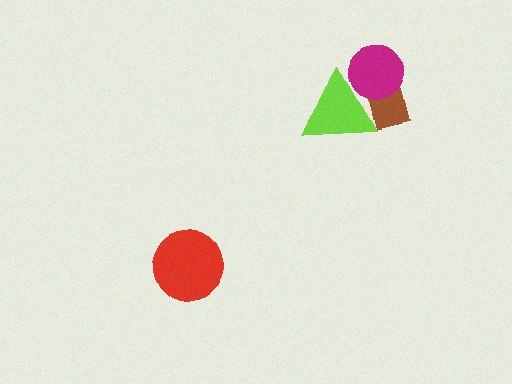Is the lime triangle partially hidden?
Yes, it is partially covered by another shape.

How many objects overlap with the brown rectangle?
2 objects overlap with the brown rectangle.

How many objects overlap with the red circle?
0 objects overlap with the red circle.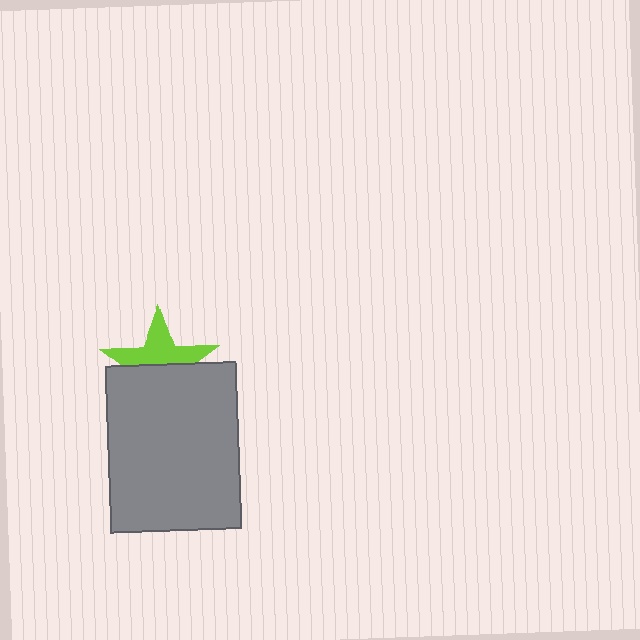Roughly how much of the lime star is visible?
About half of it is visible (roughly 48%).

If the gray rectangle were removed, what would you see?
You would see the complete lime star.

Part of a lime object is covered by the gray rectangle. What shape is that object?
It is a star.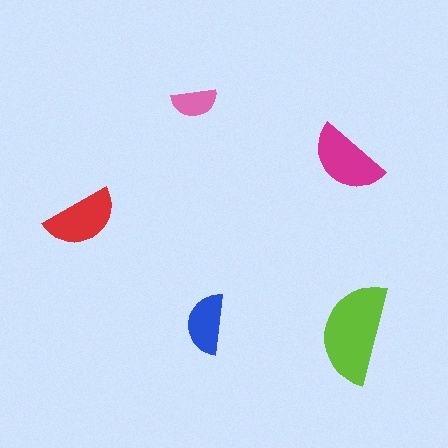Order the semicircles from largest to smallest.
the lime one, the magenta one, the red one, the blue one, the pink one.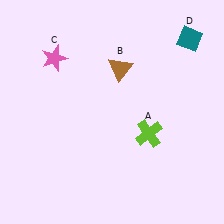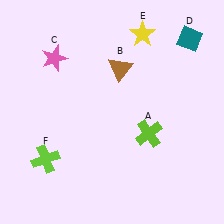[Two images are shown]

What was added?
A yellow star (E), a lime cross (F) were added in Image 2.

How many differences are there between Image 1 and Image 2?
There are 2 differences between the two images.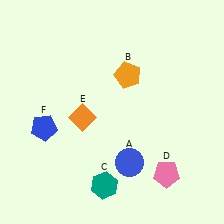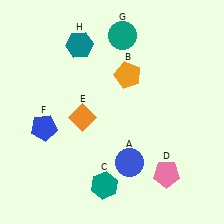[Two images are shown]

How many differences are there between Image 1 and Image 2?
There are 2 differences between the two images.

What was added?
A teal circle (G), a teal hexagon (H) were added in Image 2.